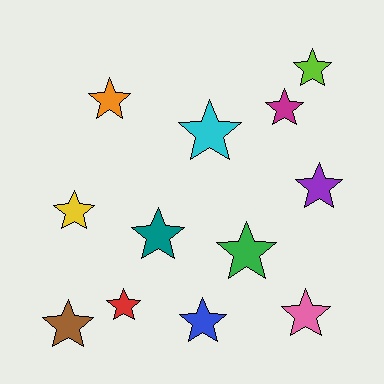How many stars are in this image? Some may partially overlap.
There are 12 stars.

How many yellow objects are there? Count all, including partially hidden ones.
There is 1 yellow object.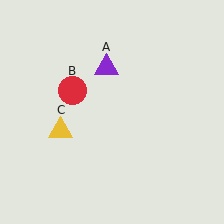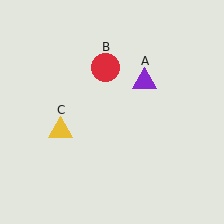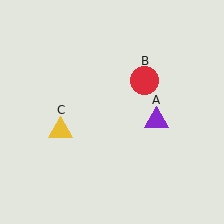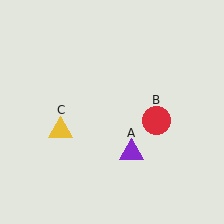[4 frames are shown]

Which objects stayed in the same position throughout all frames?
Yellow triangle (object C) remained stationary.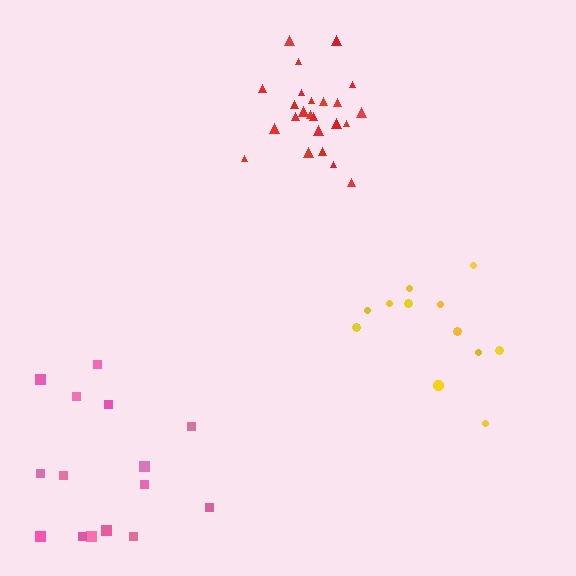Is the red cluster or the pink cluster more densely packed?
Red.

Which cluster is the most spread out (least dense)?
Pink.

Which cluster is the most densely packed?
Red.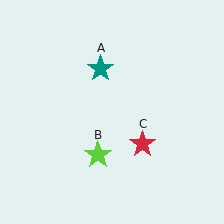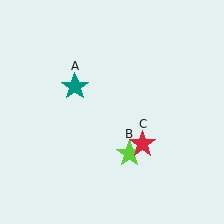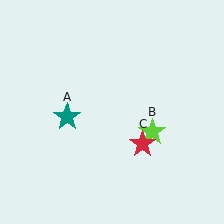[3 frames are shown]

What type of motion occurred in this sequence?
The teal star (object A), lime star (object B) rotated counterclockwise around the center of the scene.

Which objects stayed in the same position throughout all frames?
Red star (object C) remained stationary.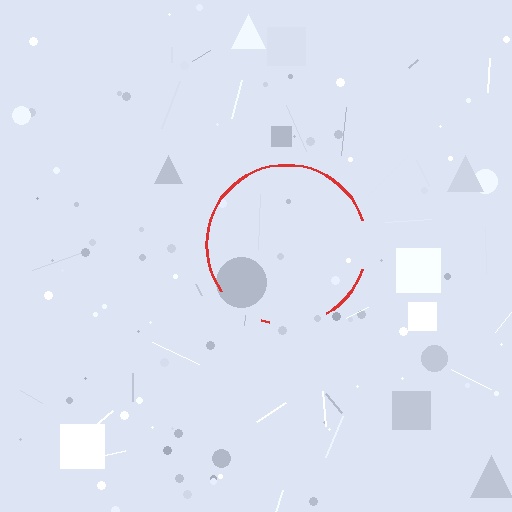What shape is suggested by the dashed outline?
The dashed outline suggests a circle.